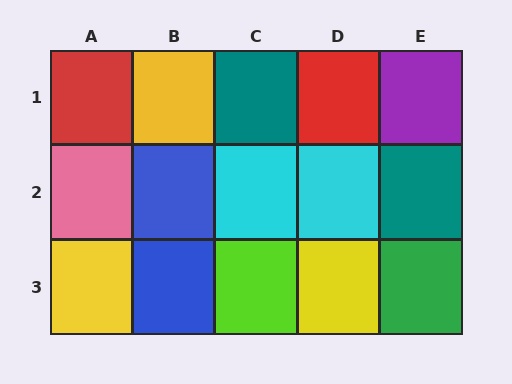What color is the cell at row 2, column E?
Teal.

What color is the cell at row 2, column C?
Cyan.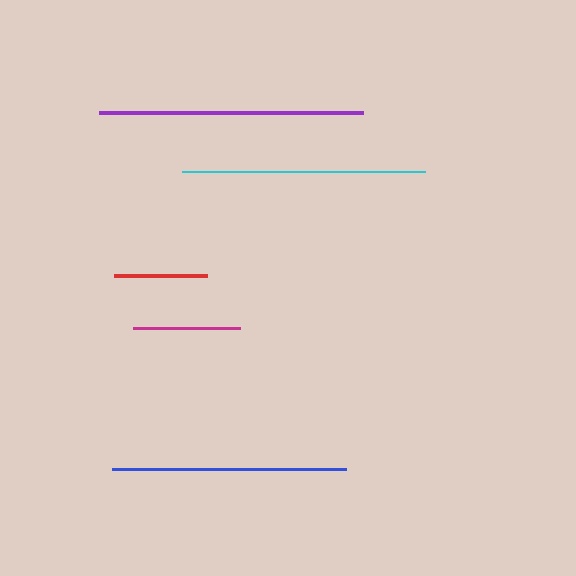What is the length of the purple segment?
The purple segment is approximately 263 pixels long.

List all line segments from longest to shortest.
From longest to shortest: purple, cyan, blue, magenta, red.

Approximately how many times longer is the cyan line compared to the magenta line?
The cyan line is approximately 2.3 times the length of the magenta line.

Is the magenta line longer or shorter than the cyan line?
The cyan line is longer than the magenta line.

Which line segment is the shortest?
The red line is the shortest at approximately 94 pixels.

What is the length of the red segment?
The red segment is approximately 94 pixels long.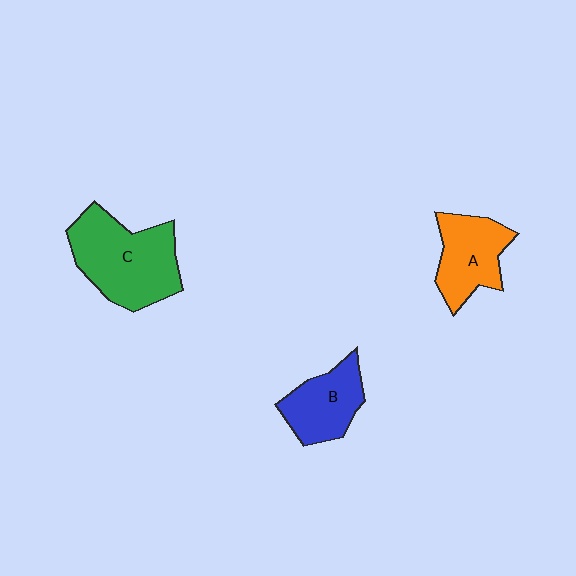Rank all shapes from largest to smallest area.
From largest to smallest: C (green), A (orange), B (blue).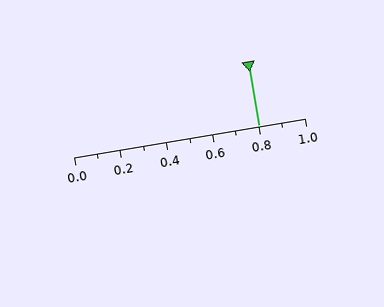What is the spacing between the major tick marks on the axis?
The major ticks are spaced 0.2 apart.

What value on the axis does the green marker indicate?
The marker indicates approximately 0.8.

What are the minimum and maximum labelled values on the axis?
The axis runs from 0.0 to 1.0.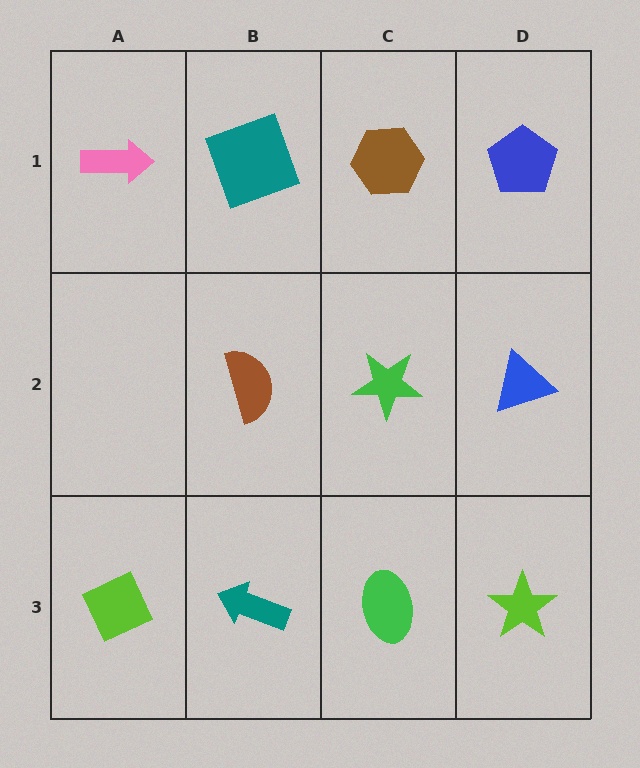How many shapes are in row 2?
3 shapes.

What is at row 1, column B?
A teal square.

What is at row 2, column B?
A brown semicircle.